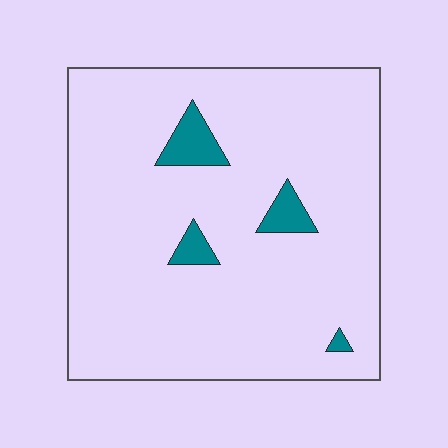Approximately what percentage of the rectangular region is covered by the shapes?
Approximately 5%.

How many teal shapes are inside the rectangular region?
4.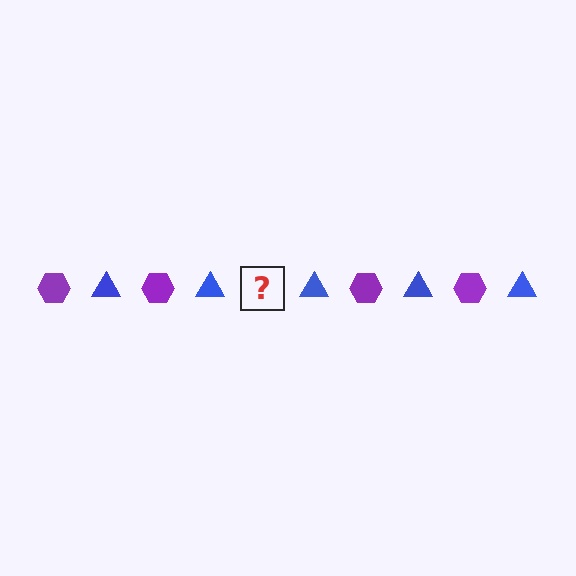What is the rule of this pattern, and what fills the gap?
The rule is that the pattern alternates between purple hexagon and blue triangle. The gap should be filled with a purple hexagon.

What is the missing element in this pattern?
The missing element is a purple hexagon.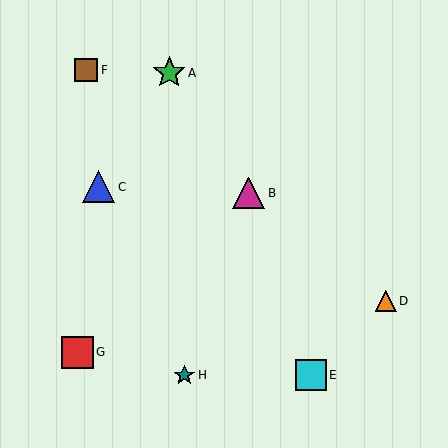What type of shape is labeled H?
Shape H is a teal star.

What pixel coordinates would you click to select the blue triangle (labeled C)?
Click at (99, 187) to select the blue triangle C.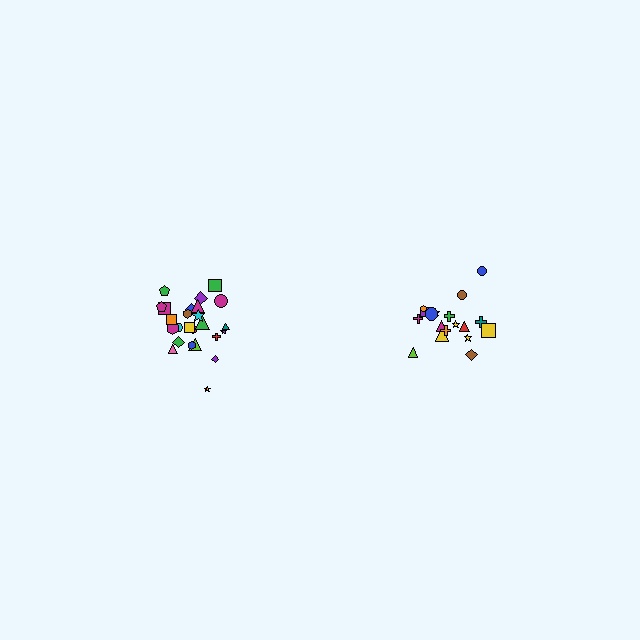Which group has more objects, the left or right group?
The left group.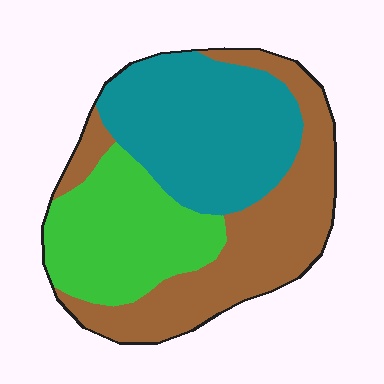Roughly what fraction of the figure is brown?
Brown takes up about three eighths (3/8) of the figure.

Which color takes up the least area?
Green, at roughly 25%.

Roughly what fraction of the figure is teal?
Teal takes up about three eighths (3/8) of the figure.